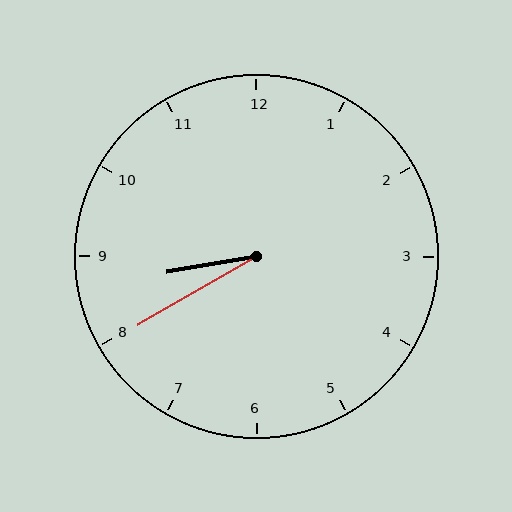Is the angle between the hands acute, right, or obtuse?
It is acute.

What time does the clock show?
8:40.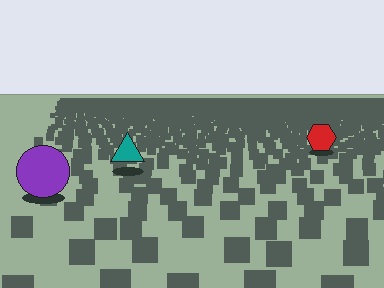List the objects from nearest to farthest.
From nearest to farthest: the purple circle, the teal triangle, the red hexagon.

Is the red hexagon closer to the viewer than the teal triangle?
No. The teal triangle is closer — you can tell from the texture gradient: the ground texture is coarser near it.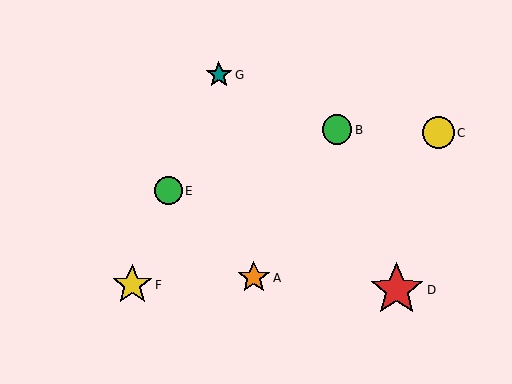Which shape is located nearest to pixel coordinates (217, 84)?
The teal star (labeled G) at (219, 75) is nearest to that location.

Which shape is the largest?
The red star (labeled D) is the largest.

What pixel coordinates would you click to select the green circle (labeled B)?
Click at (337, 130) to select the green circle B.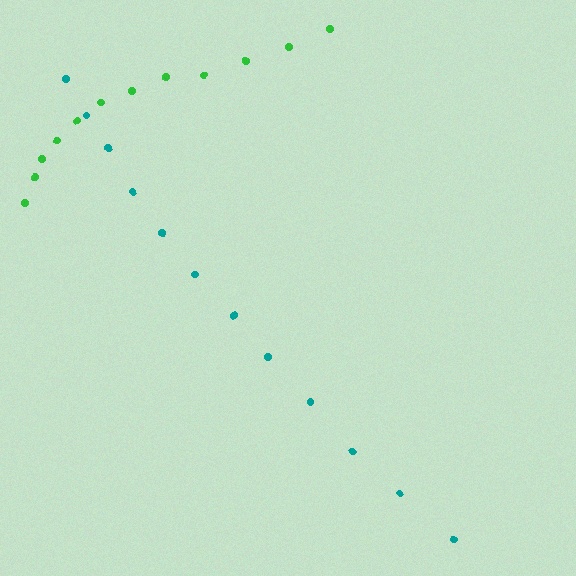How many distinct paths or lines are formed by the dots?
There are 2 distinct paths.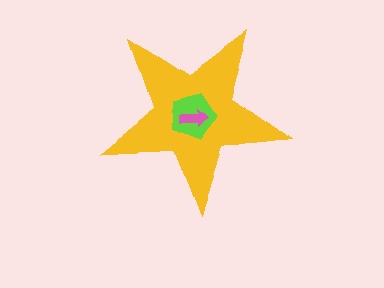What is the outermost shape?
The yellow star.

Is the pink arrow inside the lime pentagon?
Yes.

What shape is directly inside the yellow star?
The lime pentagon.